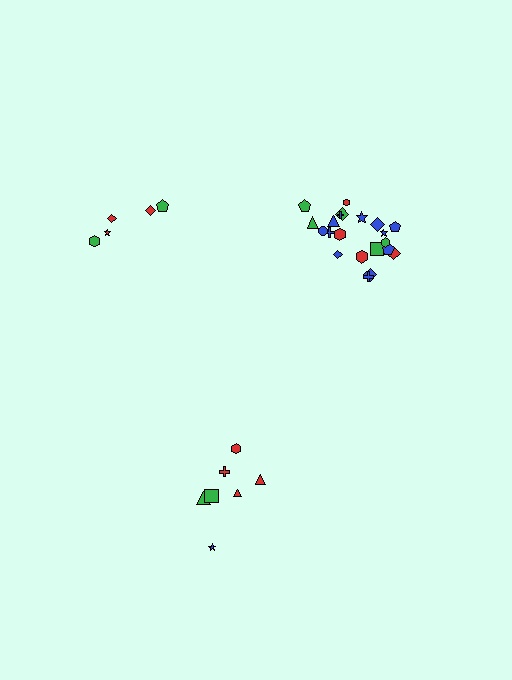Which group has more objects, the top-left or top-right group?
The top-right group.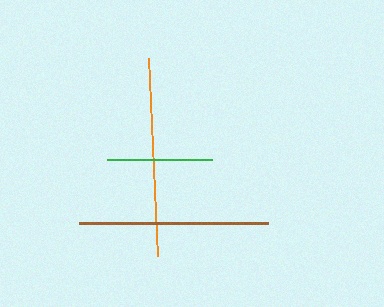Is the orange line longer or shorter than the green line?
The orange line is longer than the green line.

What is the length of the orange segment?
The orange segment is approximately 198 pixels long.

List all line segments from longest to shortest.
From longest to shortest: orange, brown, green.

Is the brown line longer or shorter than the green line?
The brown line is longer than the green line.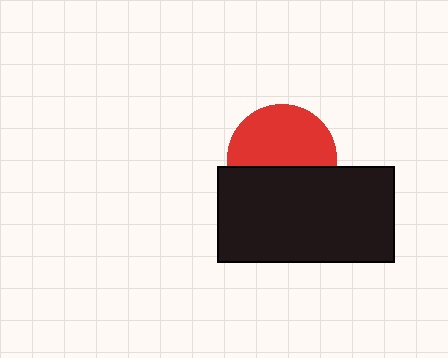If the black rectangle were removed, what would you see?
You would see the complete red circle.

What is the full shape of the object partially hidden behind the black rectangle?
The partially hidden object is a red circle.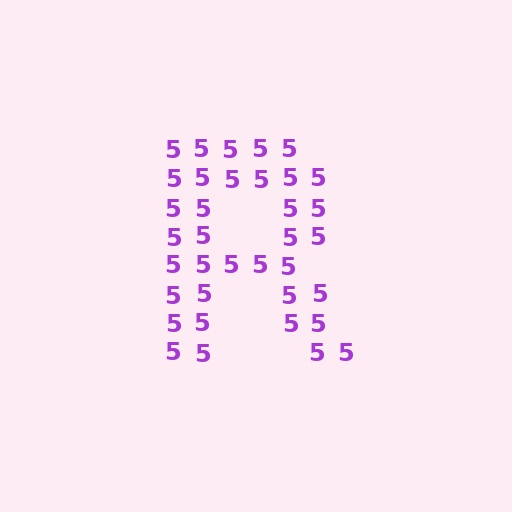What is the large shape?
The large shape is the letter R.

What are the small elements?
The small elements are digit 5's.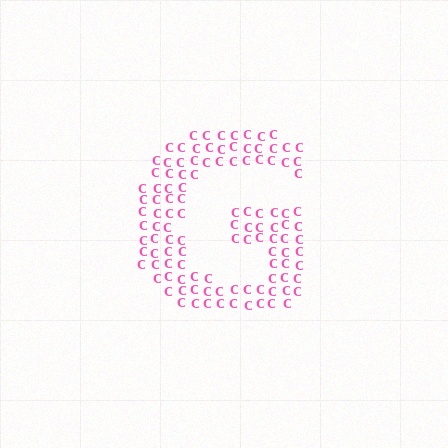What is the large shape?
The large shape is the letter G.